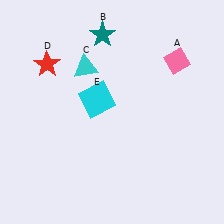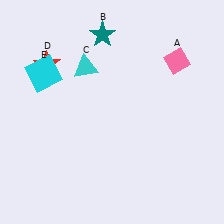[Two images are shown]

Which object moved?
The cyan square (E) moved left.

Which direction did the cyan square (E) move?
The cyan square (E) moved left.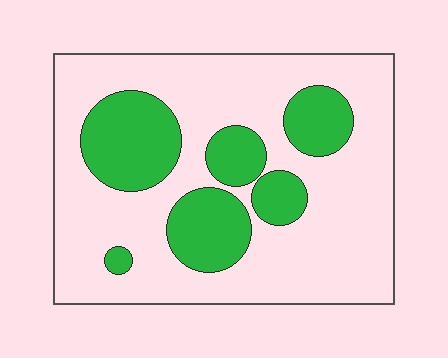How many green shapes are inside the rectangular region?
6.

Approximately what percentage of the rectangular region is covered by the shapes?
Approximately 30%.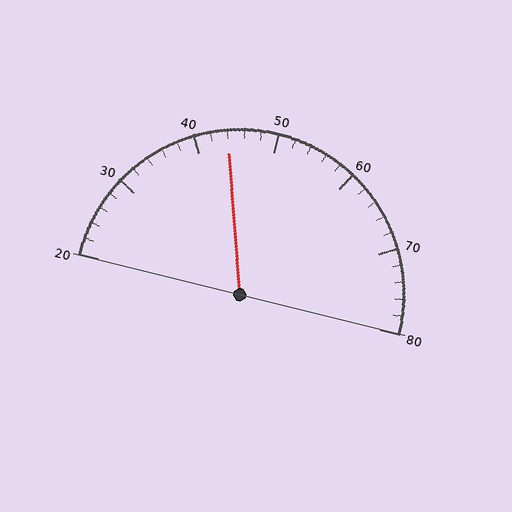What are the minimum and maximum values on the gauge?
The gauge ranges from 20 to 80.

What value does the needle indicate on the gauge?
The needle indicates approximately 44.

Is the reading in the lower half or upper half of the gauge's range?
The reading is in the lower half of the range (20 to 80).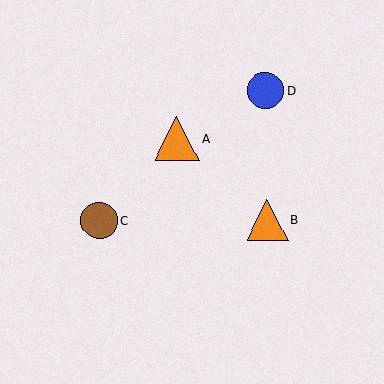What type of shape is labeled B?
Shape B is an orange triangle.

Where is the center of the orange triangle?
The center of the orange triangle is at (267, 220).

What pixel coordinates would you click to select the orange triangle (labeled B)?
Click at (267, 220) to select the orange triangle B.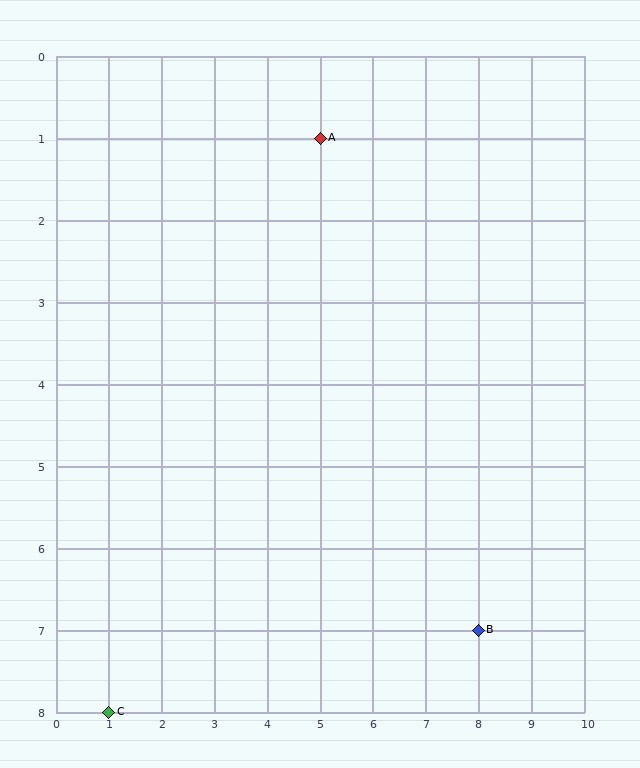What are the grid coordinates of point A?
Point A is at grid coordinates (5, 1).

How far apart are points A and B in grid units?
Points A and B are 3 columns and 6 rows apart (about 6.7 grid units diagonally).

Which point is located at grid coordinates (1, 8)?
Point C is at (1, 8).